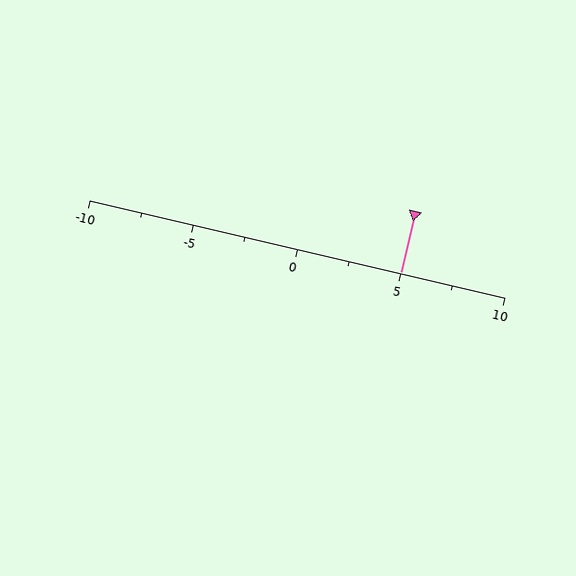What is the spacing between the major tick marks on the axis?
The major ticks are spaced 5 apart.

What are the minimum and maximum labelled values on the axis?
The axis runs from -10 to 10.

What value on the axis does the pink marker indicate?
The marker indicates approximately 5.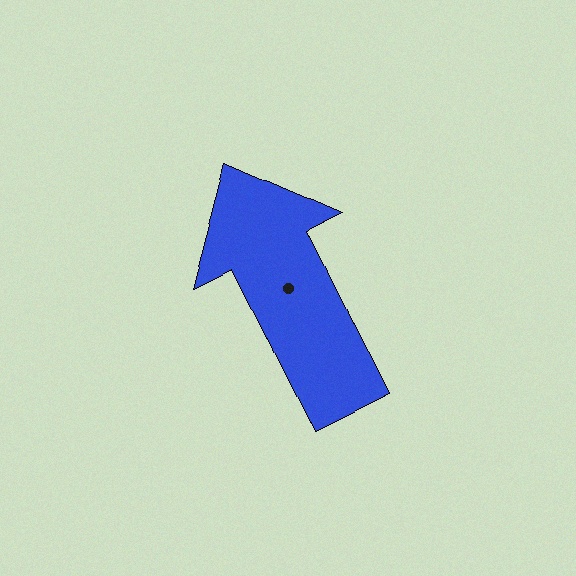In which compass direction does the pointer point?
Northwest.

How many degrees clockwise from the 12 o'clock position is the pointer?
Approximately 334 degrees.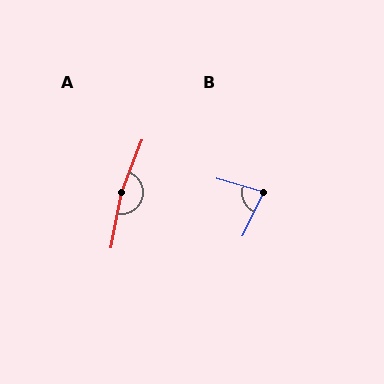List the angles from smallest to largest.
B (80°), A (169°).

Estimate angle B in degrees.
Approximately 80 degrees.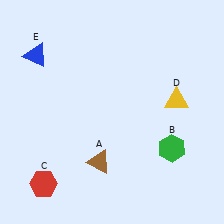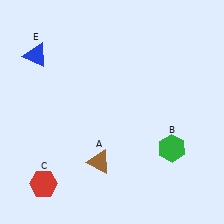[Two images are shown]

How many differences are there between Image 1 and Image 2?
There is 1 difference between the two images.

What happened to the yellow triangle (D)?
The yellow triangle (D) was removed in Image 2. It was in the top-right area of Image 1.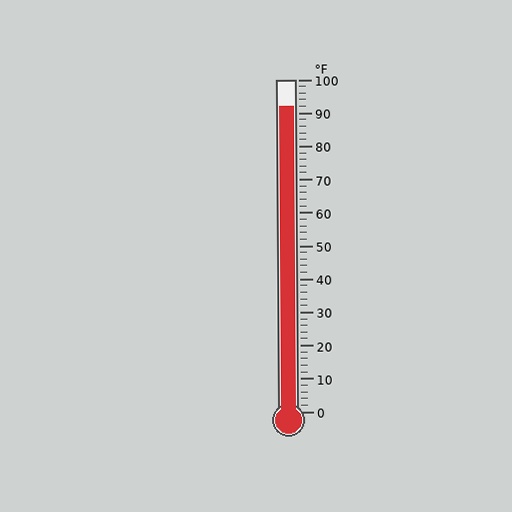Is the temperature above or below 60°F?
The temperature is above 60°F.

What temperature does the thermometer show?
The thermometer shows approximately 92°F.